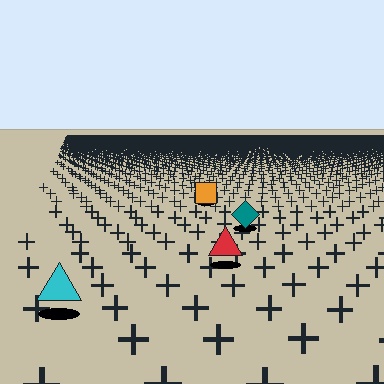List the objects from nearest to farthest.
From nearest to farthest: the cyan triangle, the red triangle, the teal diamond, the orange square.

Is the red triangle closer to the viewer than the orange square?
Yes. The red triangle is closer — you can tell from the texture gradient: the ground texture is coarser near it.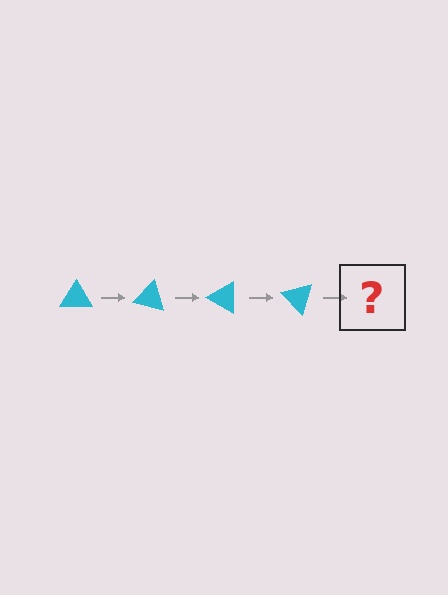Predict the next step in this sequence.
The next step is a cyan triangle rotated 60 degrees.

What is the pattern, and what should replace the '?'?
The pattern is that the triangle rotates 15 degrees each step. The '?' should be a cyan triangle rotated 60 degrees.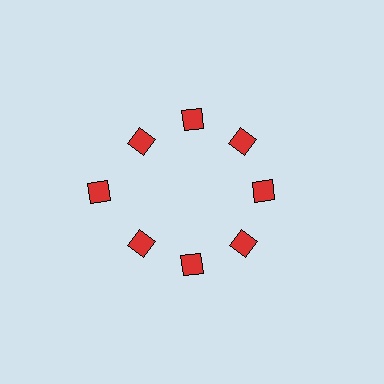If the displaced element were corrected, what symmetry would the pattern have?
It would have 8-fold rotational symmetry — the pattern would map onto itself every 45 degrees.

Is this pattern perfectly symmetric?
No. The 8 red diamonds are arranged in a ring, but one element near the 9 o'clock position is pushed outward from the center, breaking the 8-fold rotational symmetry.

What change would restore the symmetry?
The symmetry would be restored by moving it inward, back onto the ring so that all 8 diamonds sit at equal angles and equal distance from the center.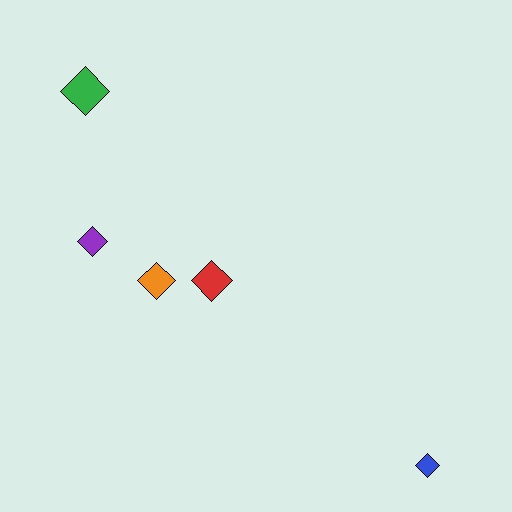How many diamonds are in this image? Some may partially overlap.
There are 5 diamonds.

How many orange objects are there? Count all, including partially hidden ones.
There is 1 orange object.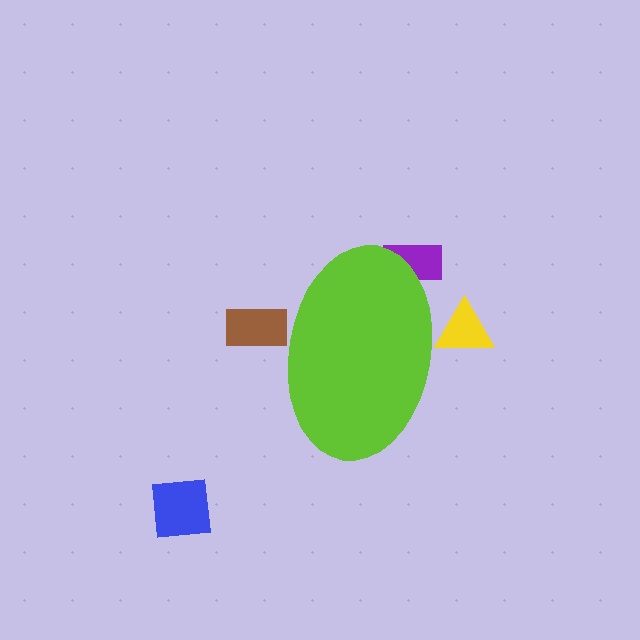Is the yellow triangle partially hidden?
Yes, the yellow triangle is partially hidden behind the lime ellipse.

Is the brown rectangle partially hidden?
Yes, the brown rectangle is partially hidden behind the lime ellipse.